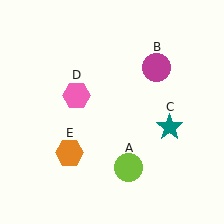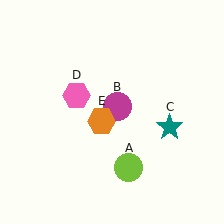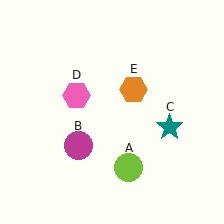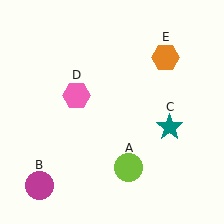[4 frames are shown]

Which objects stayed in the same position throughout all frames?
Lime circle (object A) and teal star (object C) and pink hexagon (object D) remained stationary.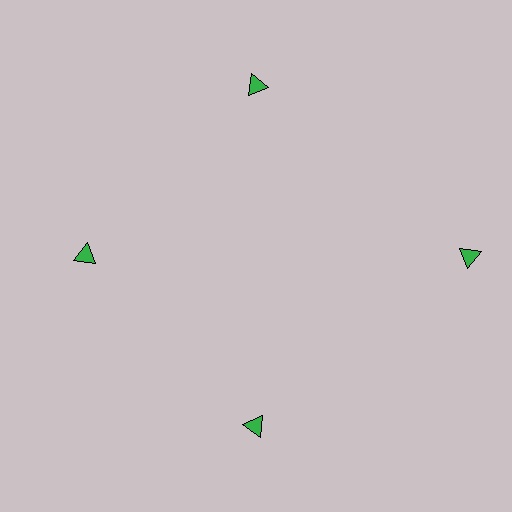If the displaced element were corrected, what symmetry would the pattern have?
It would have 4-fold rotational symmetry — the pattern would map onto itself every 90 degrees.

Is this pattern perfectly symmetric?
No. The 4 green triangles are arranged in a ring, but one element near the 3 o'clock position is pushed outward from the center, breaking the 4-fold rotational symmetry.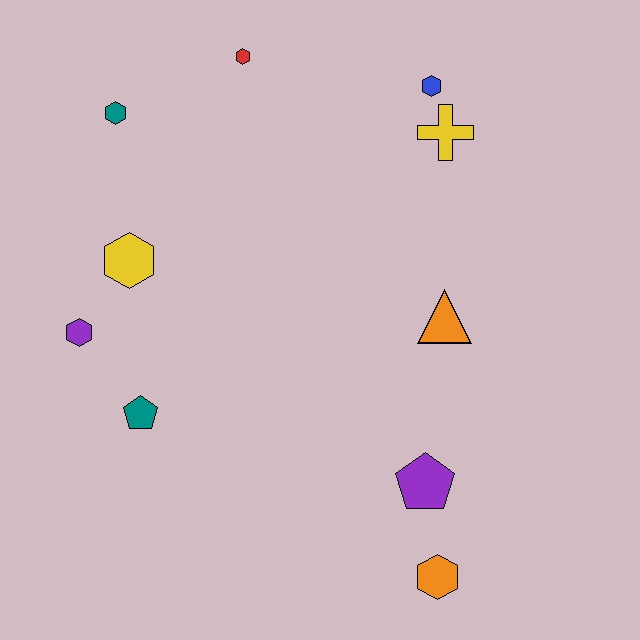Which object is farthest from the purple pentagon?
The teal hexagon is farthest from the purple pentagon.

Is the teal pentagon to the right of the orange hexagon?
No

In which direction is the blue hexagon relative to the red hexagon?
The blue hexagon is to the right of the red hexagon.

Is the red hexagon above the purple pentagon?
Yes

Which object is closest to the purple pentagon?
The orange hexagon is closest to the purple pentagon.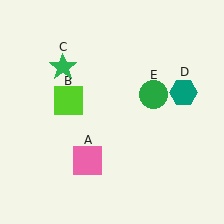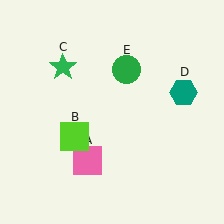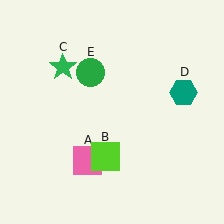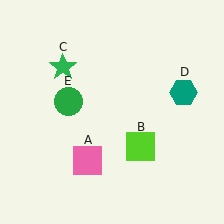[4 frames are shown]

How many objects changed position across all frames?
2 objects changed position: lime square (object B), green circle (object E).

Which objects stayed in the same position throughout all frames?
Pink square (object A) and green star (object C) and teal hexagon (object D) remained stationary.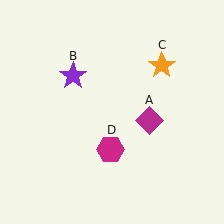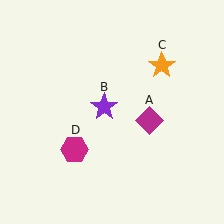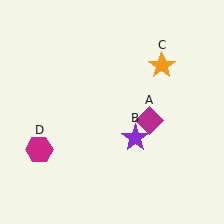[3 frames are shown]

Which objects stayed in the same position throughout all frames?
Magenta diamond (object A) and orange star (object C) remained stationary.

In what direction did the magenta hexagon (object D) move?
The magenta hexagon (object D) moved left.